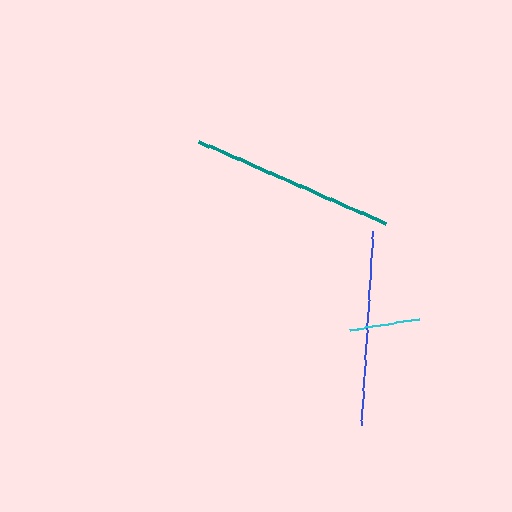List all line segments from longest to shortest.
From longest to shortest: teal, blue, cyan.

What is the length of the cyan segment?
The cyan segment is approximately 71 pixels long.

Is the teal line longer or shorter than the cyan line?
The teal line is longer than the cyan line.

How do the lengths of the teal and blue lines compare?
The teal and blue lines are approximately the same length.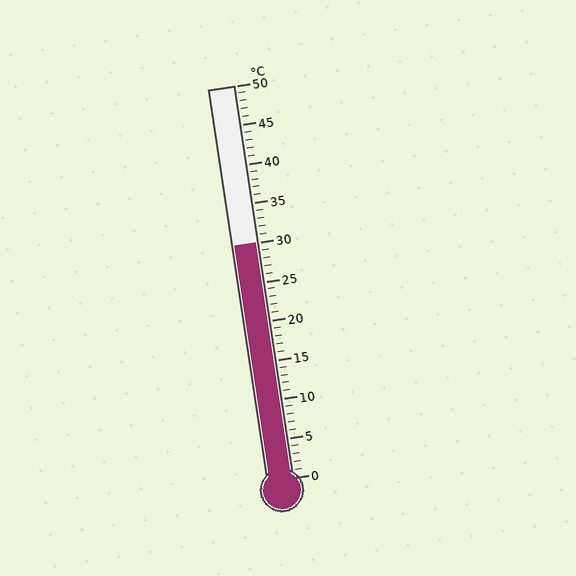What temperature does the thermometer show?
The thermometer shows approximately 30°C.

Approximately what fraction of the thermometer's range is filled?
The thermometer is filled to approximately 60% of its range.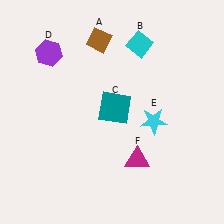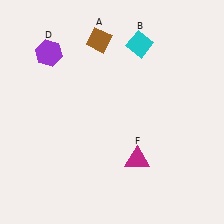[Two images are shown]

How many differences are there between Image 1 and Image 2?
There are 2 differences between the two images.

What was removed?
The cyan star (E), the teal square (C) were removed in Image 2.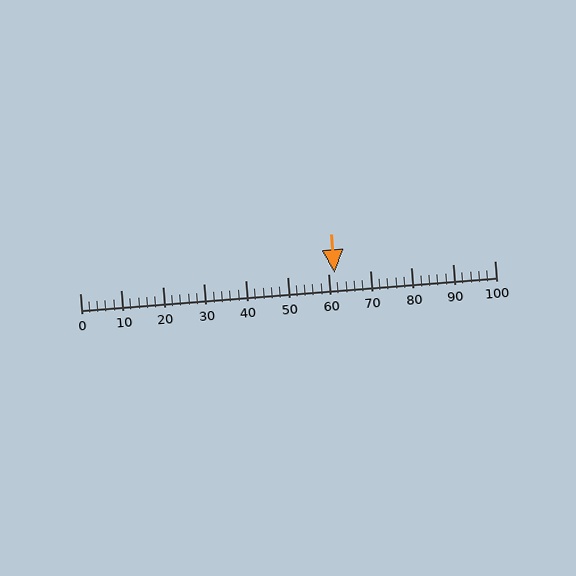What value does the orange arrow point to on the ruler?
The orange arrow points to approximately 62.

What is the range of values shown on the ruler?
The ruler shows values from 0 to 100.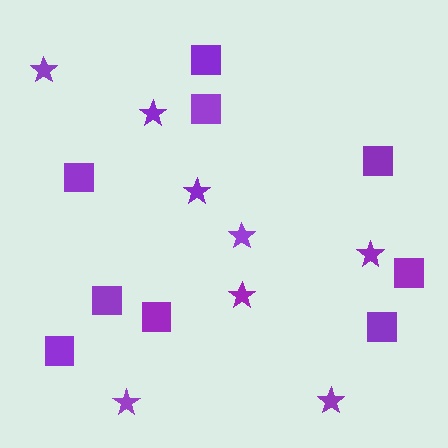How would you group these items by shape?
There are 2 groups: one group of squares (9) and one group of stars (8).